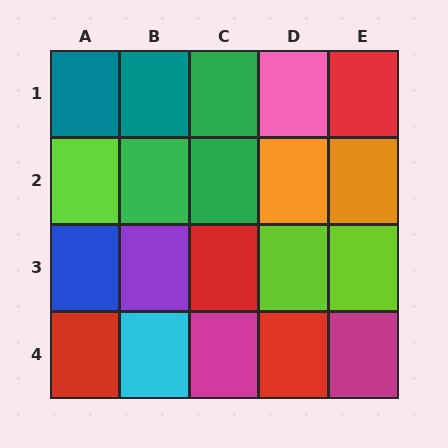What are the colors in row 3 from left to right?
Blue, purple, red, lime, lime.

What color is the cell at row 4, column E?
Magenta.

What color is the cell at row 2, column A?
Lime.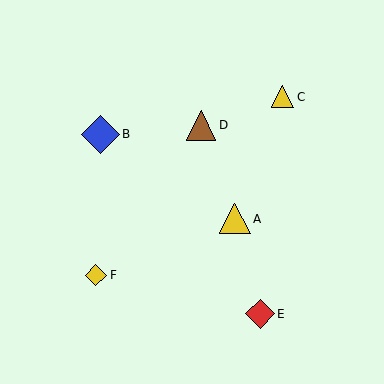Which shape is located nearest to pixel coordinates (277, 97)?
The yellow triangle (labeled C) at (283, 97) is nearest to that location.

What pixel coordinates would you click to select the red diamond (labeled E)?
Click at (260, 314) to select the red diamond E.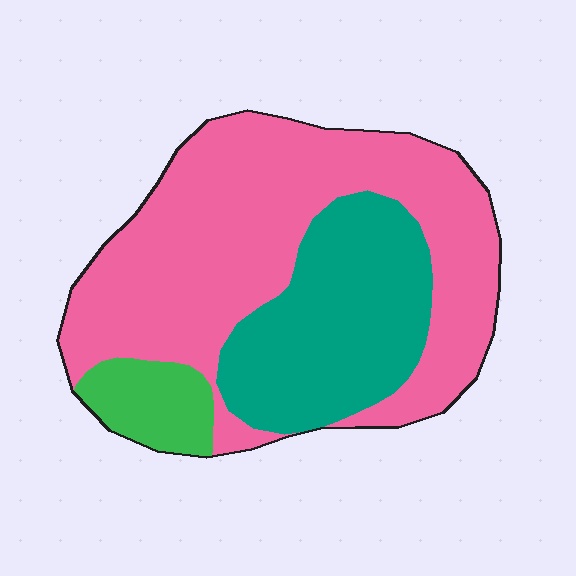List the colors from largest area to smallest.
From largest to smallest: pink, teal, green.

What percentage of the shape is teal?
Teal covers roughly 30% of the shape.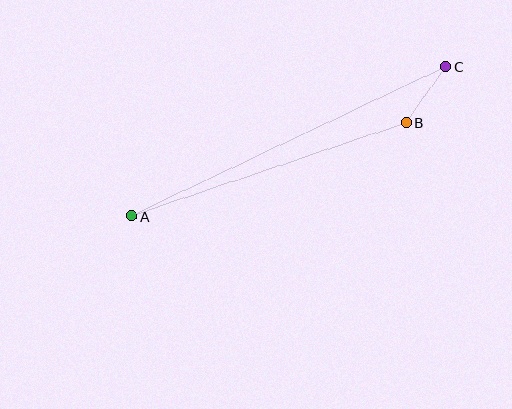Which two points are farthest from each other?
Points A and C are farthest from each other.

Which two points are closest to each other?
Points B and C are closest to each other.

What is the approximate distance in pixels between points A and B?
The distance between A and B is approximately 290 pixels.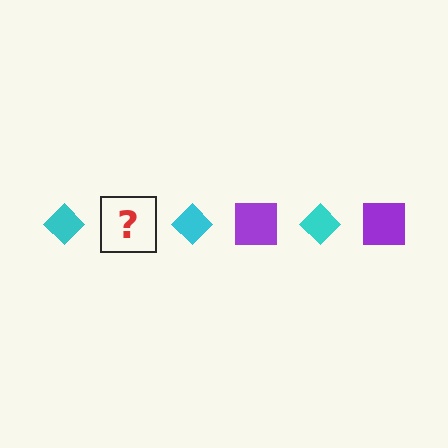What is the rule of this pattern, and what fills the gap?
The rule is that the pattern alternates between cyan diamond and purple square. The gap should be filled with a purple square.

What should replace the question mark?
The question mark should be replaced with a purple square.